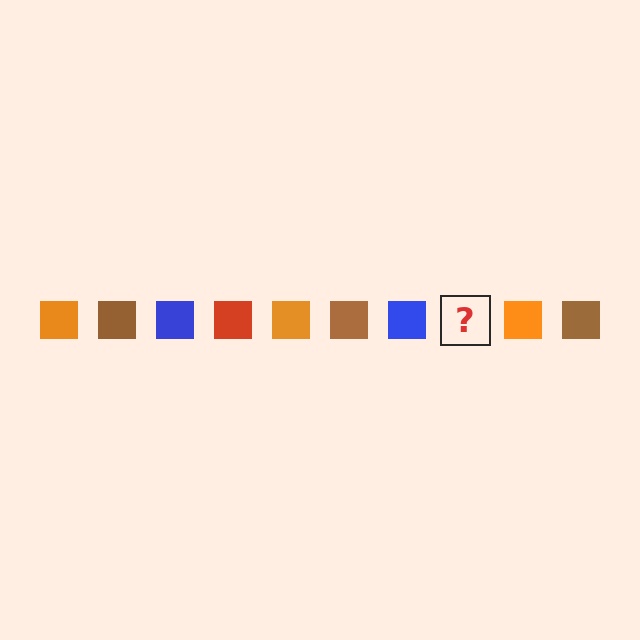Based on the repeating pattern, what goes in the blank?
The blank should be a red square.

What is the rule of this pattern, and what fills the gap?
The rule is that the pattern cycles through orange, brown, blue, red squares. The gap should be filled with a red square.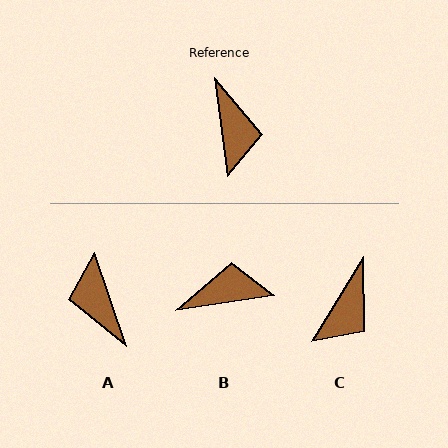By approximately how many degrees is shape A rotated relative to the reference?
Approximately 169 degrees clockwise.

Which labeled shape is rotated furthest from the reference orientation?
A, about 169 degrees away.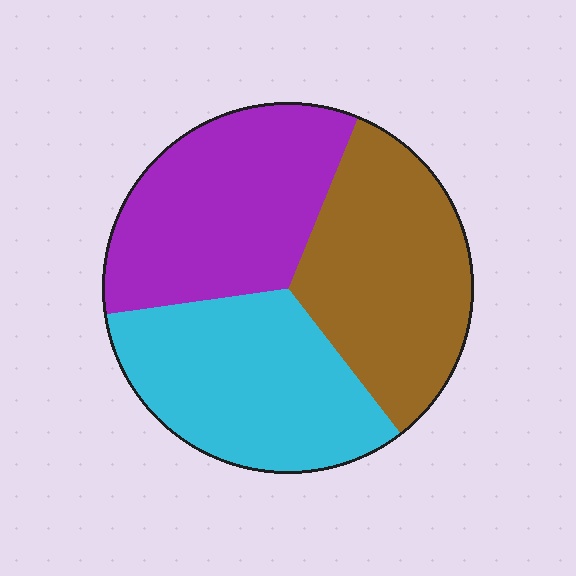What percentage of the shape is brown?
Brown covers around 35% of the shape.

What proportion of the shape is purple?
Purple takes up about one third (1/3) of the shape.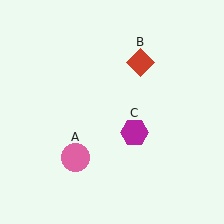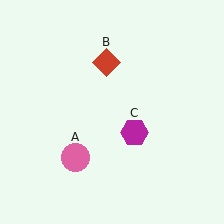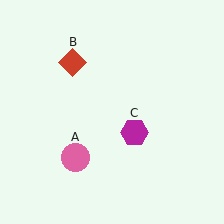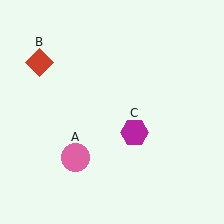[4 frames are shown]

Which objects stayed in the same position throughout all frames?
Pink circle (object A) and magenta hexagon (object C) remained stationary.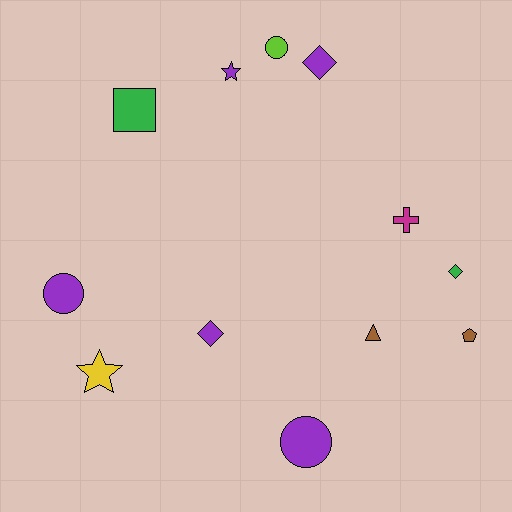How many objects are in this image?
There are 12 objects.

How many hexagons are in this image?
There are no hexagons.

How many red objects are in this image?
There are no red objects.